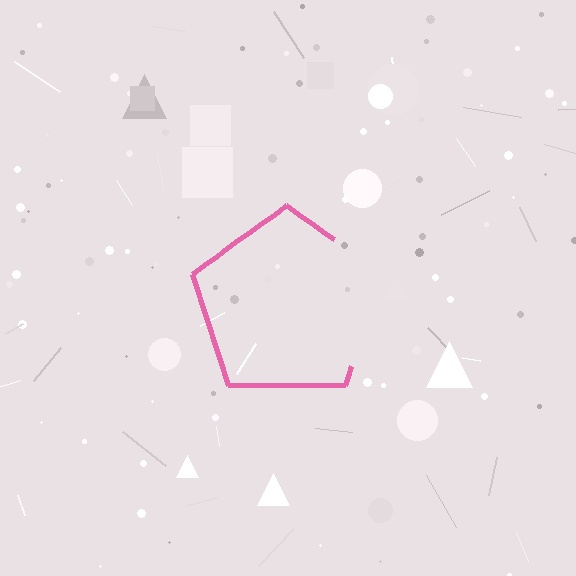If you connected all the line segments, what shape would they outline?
They would outline a pentagon.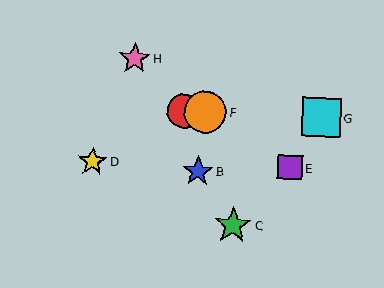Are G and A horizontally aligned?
Yes, both are at y≈118.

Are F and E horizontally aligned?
No, F is at y≈112 and E is at y≈167.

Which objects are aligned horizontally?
Objects A, F, G are aligned horizontally.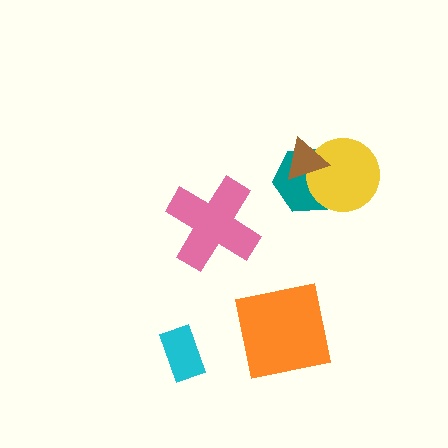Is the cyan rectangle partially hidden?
No, no other shape covers it.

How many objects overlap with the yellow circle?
2 objects overlap with the yellow circle.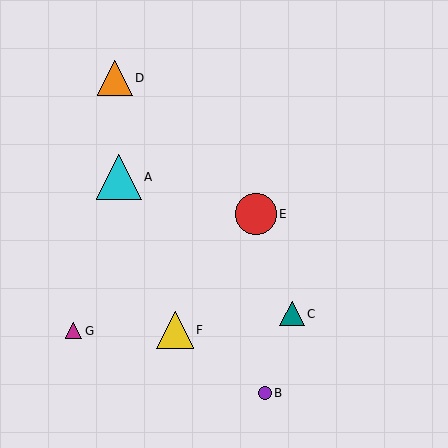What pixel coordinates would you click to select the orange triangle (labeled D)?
Click at (115, 78) to select the orange triangle D.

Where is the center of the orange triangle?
The center of the orange triangle is at (115, 78).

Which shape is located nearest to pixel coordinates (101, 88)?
The orange triangle (labeled D) at (115, 78) is nearest to that location.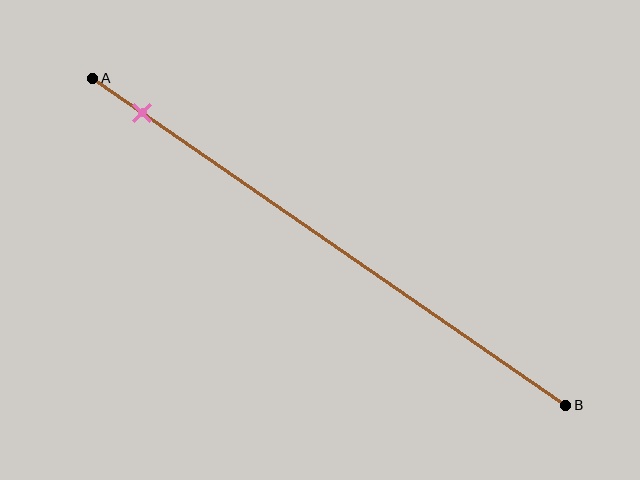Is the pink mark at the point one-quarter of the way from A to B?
No, the mark is at about 10% from A, not at the 25% one-quarter point.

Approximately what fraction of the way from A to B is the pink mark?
The pink mark is approximately 10% of the way from A to B.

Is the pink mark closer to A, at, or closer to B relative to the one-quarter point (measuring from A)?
The pink mark is closer to point A than the one-quarter point of segment AB.